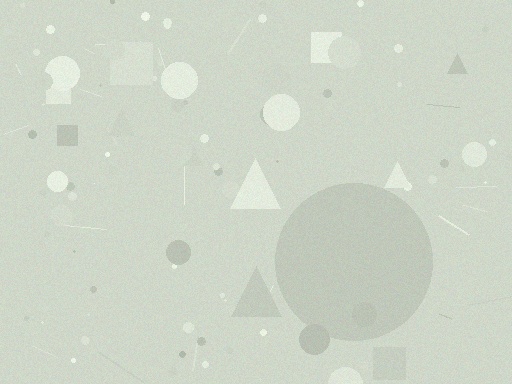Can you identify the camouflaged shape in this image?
The camouflaged shape is a circle.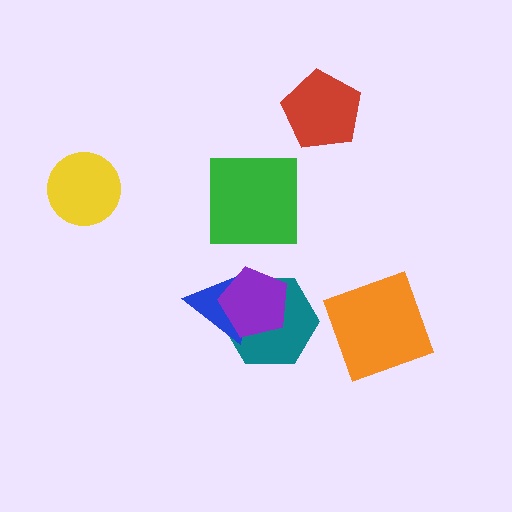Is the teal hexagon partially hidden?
Yes, it is partially covered by another shape.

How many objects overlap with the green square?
0 objects overlap with the green square.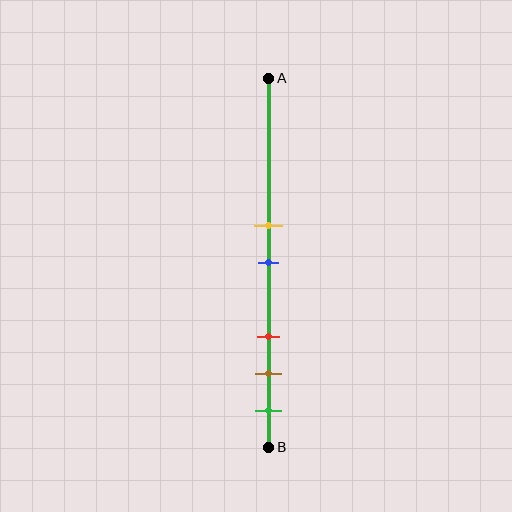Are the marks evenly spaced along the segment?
No, the marks are not evenly spaced.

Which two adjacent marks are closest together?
The yellow and blue marks are the closest adjacent pair.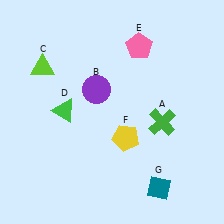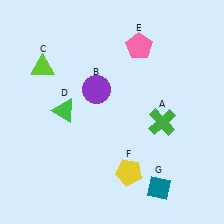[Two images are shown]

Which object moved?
The yellow pentagon (F) moved down.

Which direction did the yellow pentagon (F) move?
The yellow pentagon (F) moved down.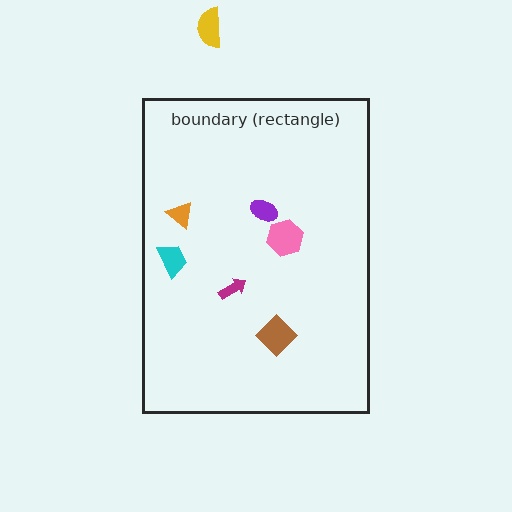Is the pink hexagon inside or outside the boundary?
Inside.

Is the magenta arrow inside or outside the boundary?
Inside.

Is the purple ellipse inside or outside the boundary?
Inside.